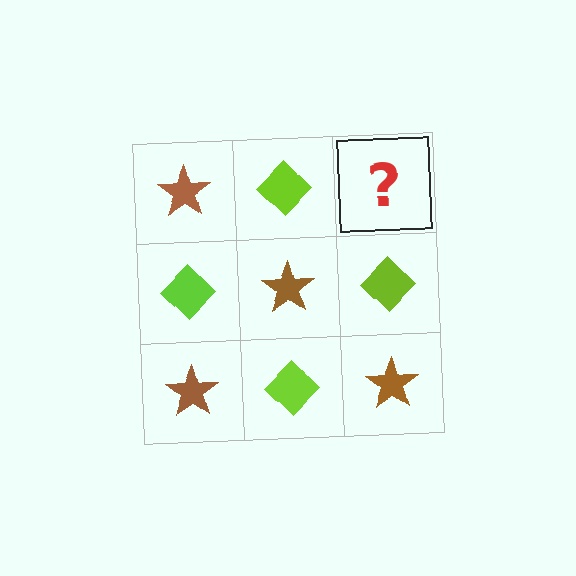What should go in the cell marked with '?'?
The missing cell should contain a brown star.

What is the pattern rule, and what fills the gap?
The rule is that it alternates brown star and lime diamond in a checkerboard pattern. The gap should be filled with a brown star.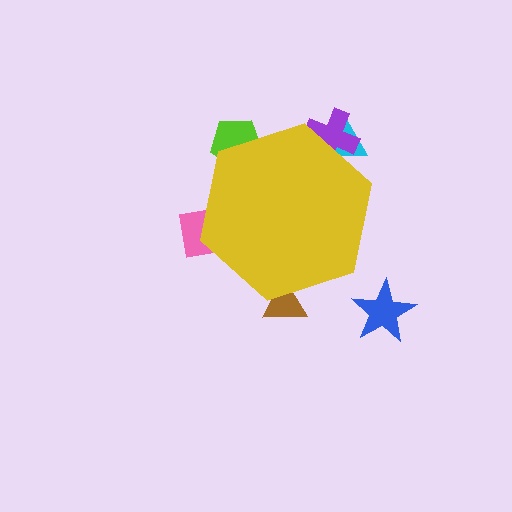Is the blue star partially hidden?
No, the blue star is fully visible.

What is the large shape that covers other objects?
A yellow hexagon.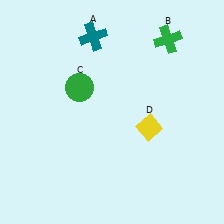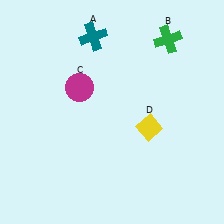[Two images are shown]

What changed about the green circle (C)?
In Image 1, C is green. In Image 2, it changed to magenta.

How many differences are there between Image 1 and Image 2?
There is 1 difference between the two images.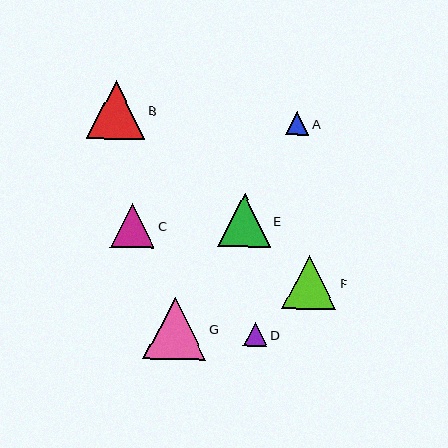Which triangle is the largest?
Triangle G is the largest with a size of approximately 63 pixels.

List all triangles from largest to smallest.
From largest to smallest: G, B, F, E, C, D, A.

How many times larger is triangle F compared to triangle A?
Triangle F is approximately 2.3 times the size of triangle A.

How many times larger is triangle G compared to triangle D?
Triangle G is approximately 2.6 times the size of triangle D.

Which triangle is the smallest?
Triangle A is the smallest with a size of approximately 23 pixels.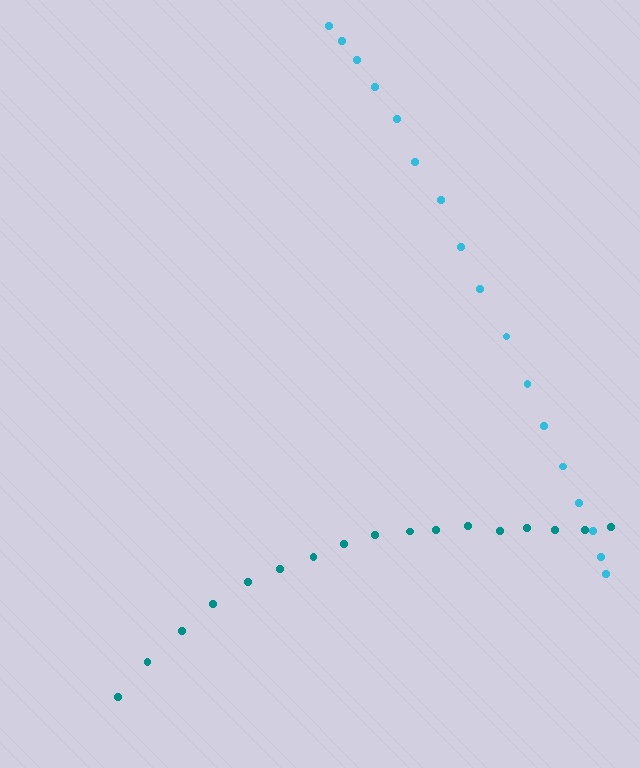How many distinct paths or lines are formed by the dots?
There are 2 distinct paths.